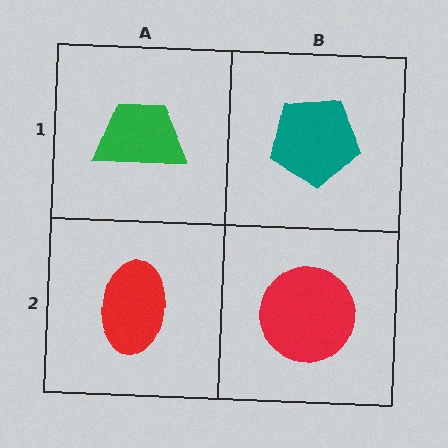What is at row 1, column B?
A teal pentagon.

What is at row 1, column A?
A green trapezoid.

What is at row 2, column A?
A red ellipse.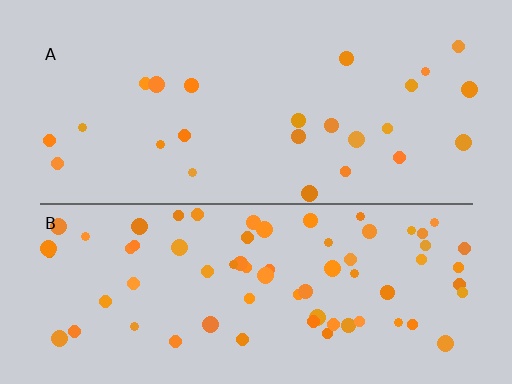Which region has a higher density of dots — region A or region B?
B (the bottom).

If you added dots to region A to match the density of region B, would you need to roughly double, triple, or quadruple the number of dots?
Approximately triple.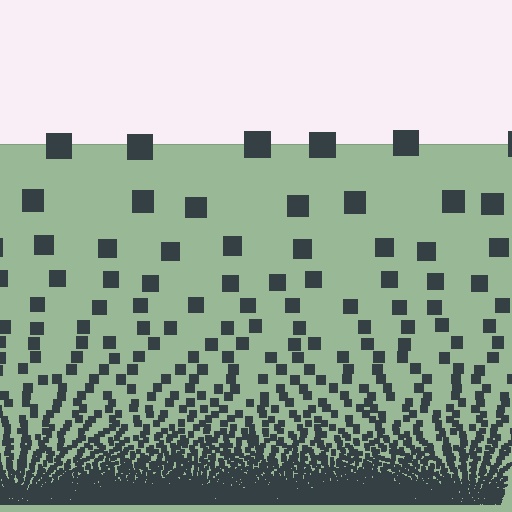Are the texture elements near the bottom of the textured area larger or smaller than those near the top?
Smaller. The gradient is inverted — elements near the bottom are smaller and denser.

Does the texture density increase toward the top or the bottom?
Density increases toward the bottom.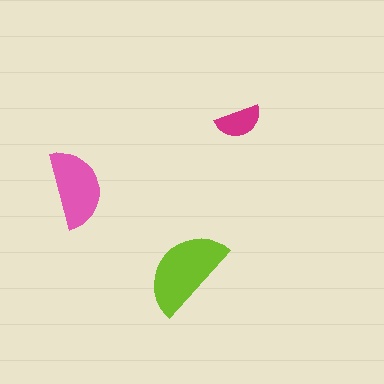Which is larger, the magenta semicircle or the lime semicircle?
The lime one.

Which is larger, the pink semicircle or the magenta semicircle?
The pink one.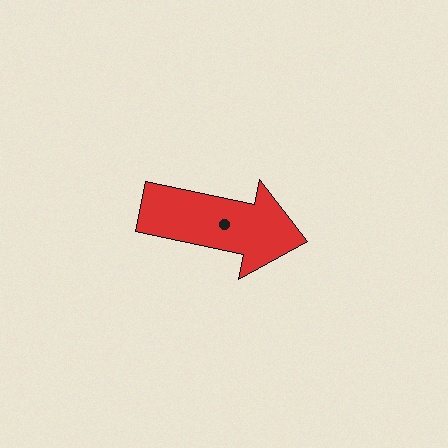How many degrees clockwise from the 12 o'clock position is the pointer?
Approximately 102 degrees.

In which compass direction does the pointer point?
East.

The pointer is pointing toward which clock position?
Roughly 3 o'clock.